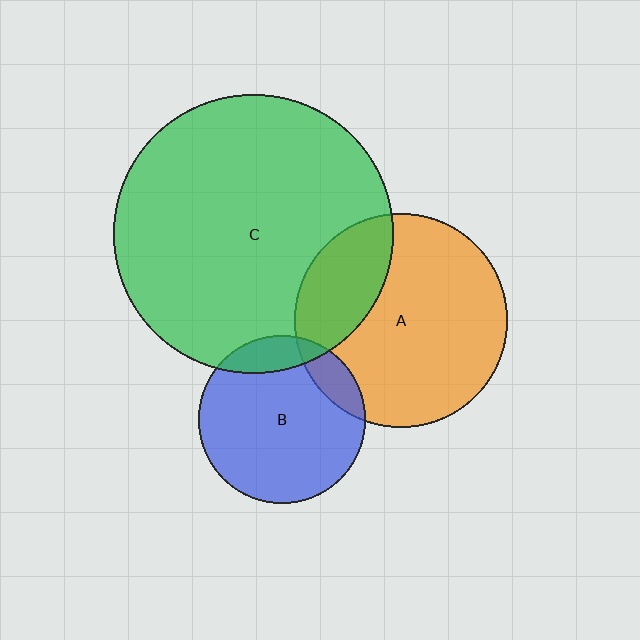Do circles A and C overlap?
Yes.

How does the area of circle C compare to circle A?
Approximately 1.7 times.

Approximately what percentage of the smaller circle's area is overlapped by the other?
Approximately 25%.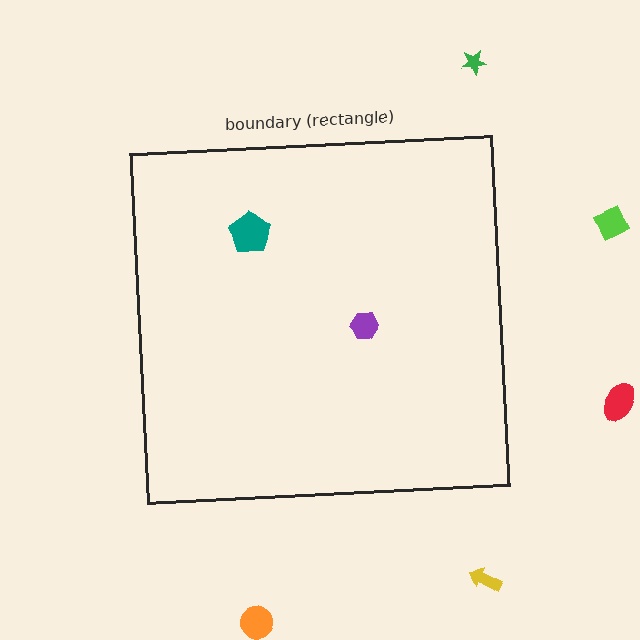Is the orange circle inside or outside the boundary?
Outside.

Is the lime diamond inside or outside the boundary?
Outside.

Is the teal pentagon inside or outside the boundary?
Inside.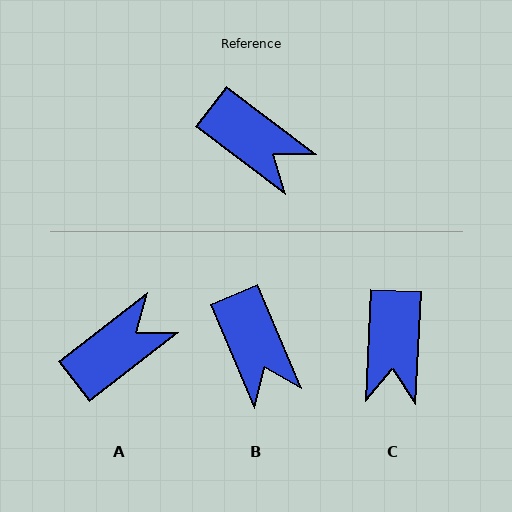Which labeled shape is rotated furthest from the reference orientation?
A, about 75 degrees away.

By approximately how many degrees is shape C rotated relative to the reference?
Approximately 56 degrees clockwise.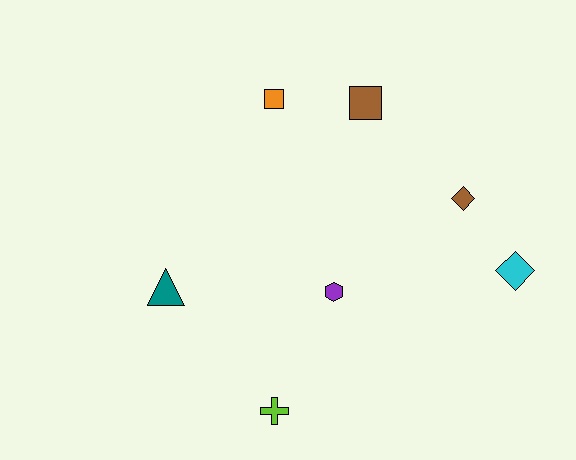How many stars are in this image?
There are no stars.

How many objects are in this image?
There are 7 objects.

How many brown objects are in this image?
There are 2 brown objects.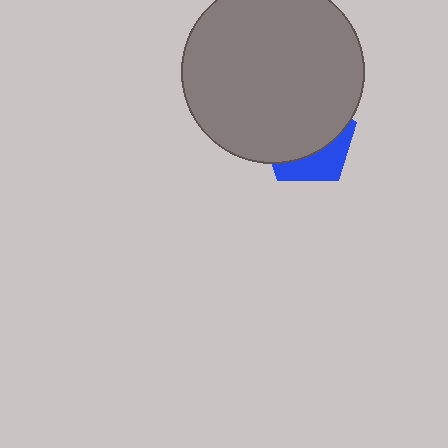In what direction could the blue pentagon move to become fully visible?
The blue pentagon could move down. That would shift it out from behind the gray circle entirely.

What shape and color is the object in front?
The object in front is a gray circle.